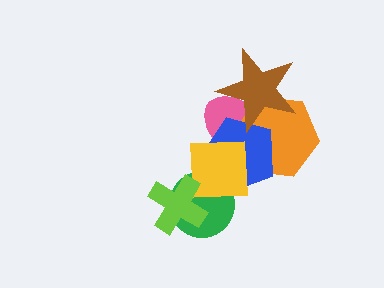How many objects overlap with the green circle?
3 objects overlap with the green circle.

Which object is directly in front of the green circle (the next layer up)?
The blue pentagon is directly in front of the green circle.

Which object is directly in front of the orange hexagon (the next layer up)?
The blue pentagon is directly in front of the orange hexagon.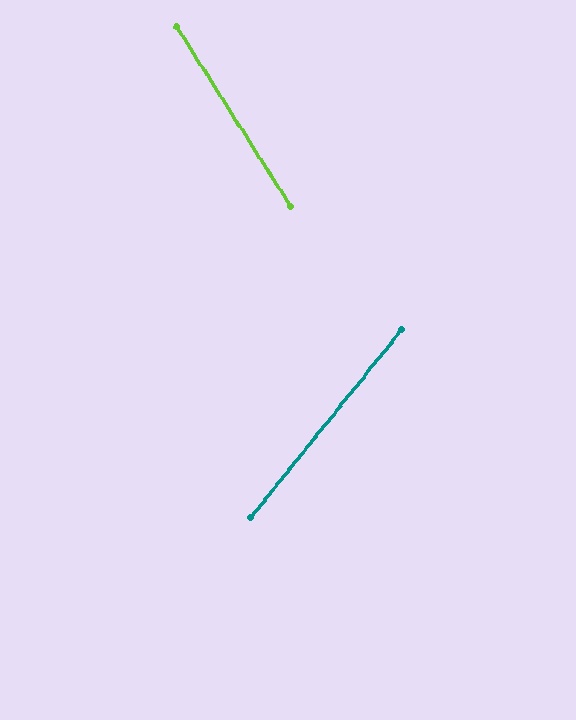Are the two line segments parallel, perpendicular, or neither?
Neither parallel nor perpendicular — they differ by about 71°.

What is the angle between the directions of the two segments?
Approximately 71 degrees.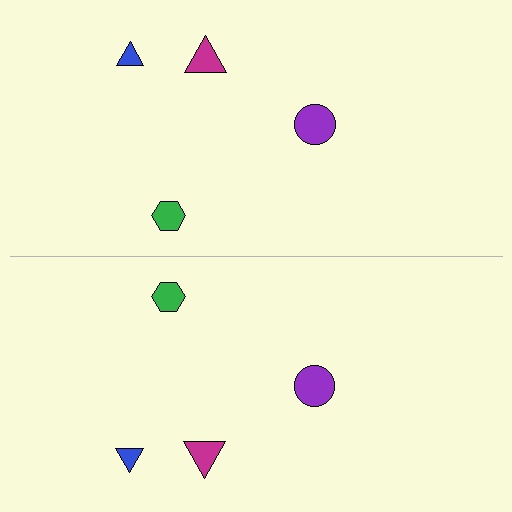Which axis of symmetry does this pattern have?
The pattern has a horizontal axis of symmetry running through the center of the image.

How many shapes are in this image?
There are 8 shapes in this image.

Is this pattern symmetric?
Yes, this pattern has bilateral (reflection) symmetry.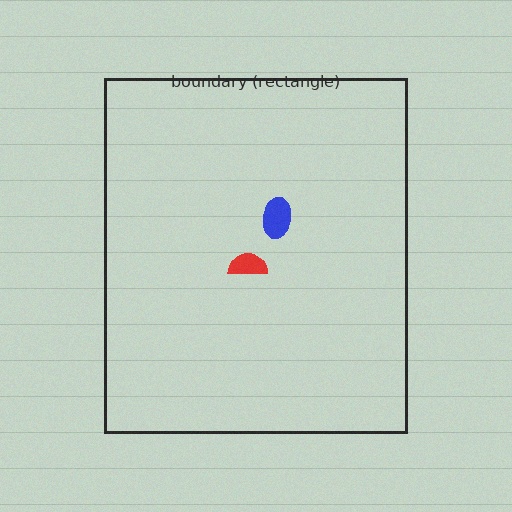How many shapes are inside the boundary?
2 inside, 0 outside.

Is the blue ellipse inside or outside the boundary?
Inside.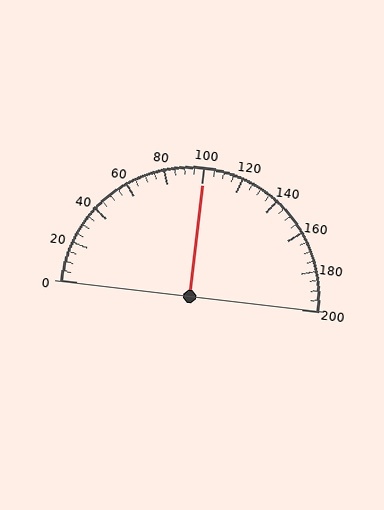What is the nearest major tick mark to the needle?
The nearest major tick mark is 100.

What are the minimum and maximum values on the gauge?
The gauge ranges from 0 to 200.